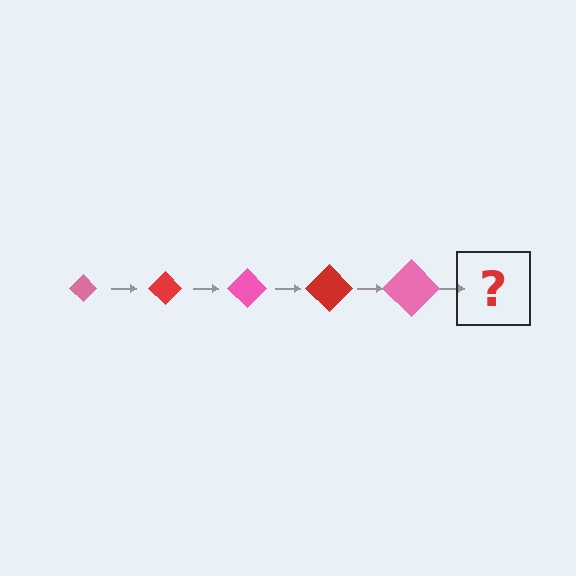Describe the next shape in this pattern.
It should be a red diamond, larger than the previous one.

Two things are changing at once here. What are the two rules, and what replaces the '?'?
The two rules are that the diamond grows larger each step and the color cycles through pink and red. The '?' should be a red diamond, larger than the previous one.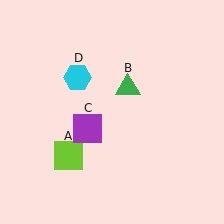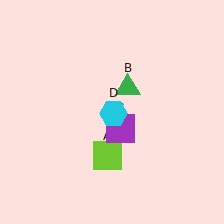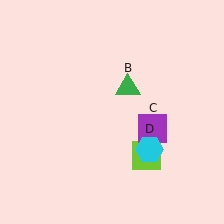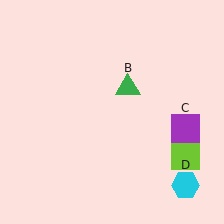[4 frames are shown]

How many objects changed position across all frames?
3 objects changed position: lime square (object A), purple square (object C), cyan hexagon (object D).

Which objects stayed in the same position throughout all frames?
Green triangle (object B) remained stationary.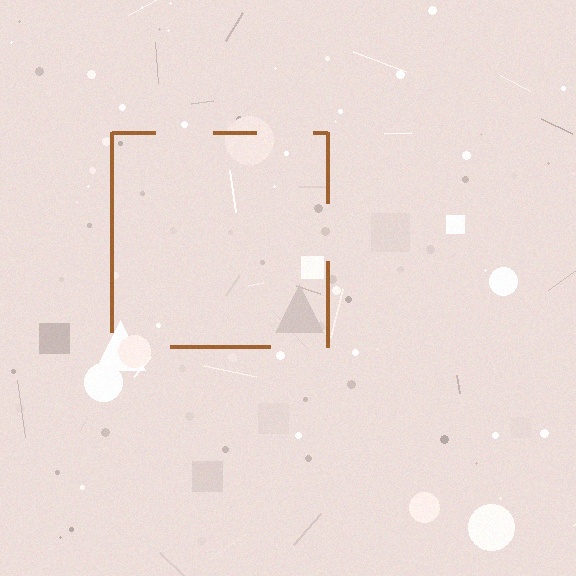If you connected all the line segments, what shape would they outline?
They would outline a square.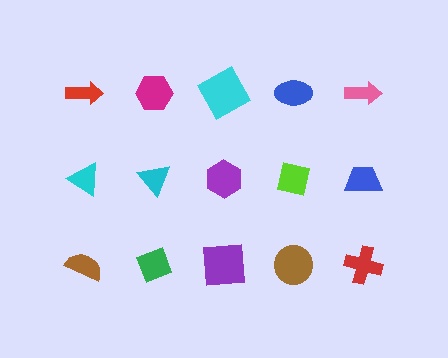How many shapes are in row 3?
5 shapes.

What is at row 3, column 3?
A purple square.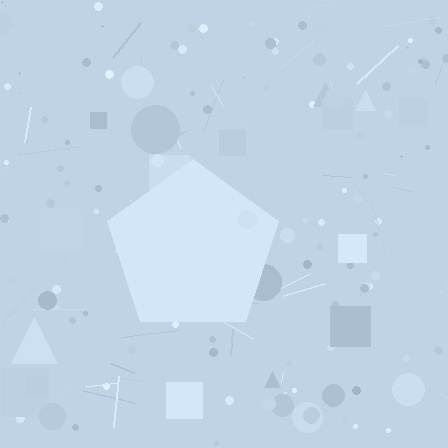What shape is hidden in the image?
A pentagon is hidden in the image.